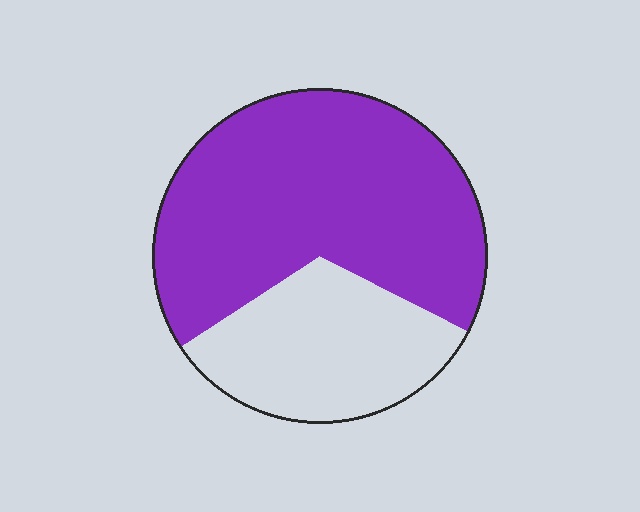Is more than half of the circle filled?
Yes.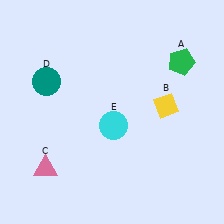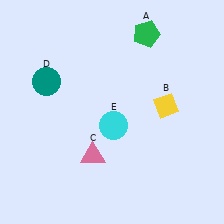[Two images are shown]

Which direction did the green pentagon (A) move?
The green pentagon (A) moved left.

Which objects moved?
The objects that moved are: the green pentagon (A), the pink triangle (C).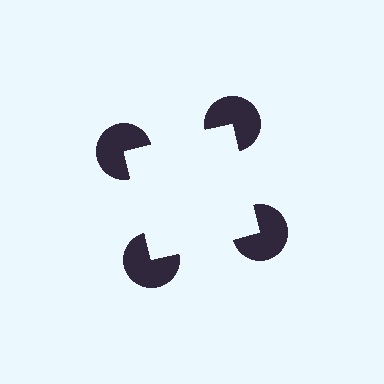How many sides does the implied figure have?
4 sides.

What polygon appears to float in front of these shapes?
An illusory square — its edges are inferred from the aligned wedge cuts in the pac-man discs, not physically drawn.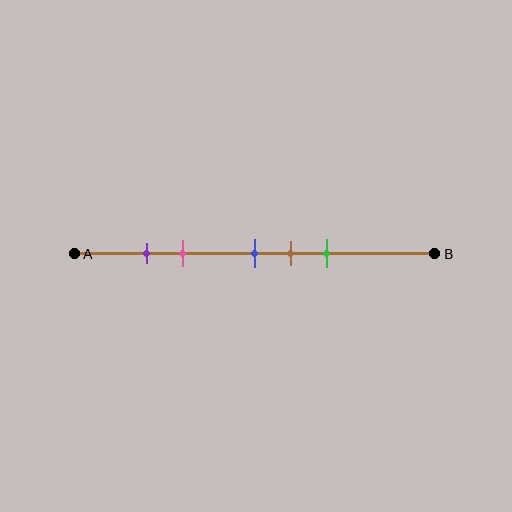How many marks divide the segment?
There are 5 marks dividing the segment.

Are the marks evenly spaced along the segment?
No, the marks are not evenly spaced.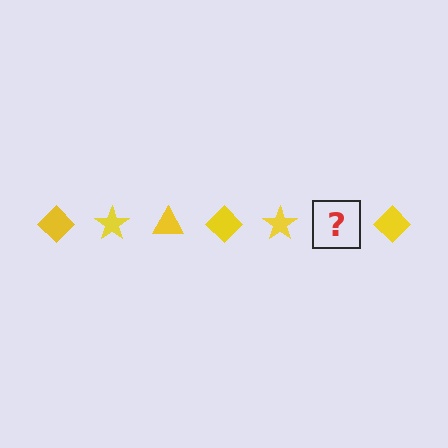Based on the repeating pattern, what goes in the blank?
The blank should be a yellow triangle.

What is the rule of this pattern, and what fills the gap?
The rule is that the pattern cycles through diamond, star, triangle shapes in yellow. The gap should be filled with a yellow triangle.